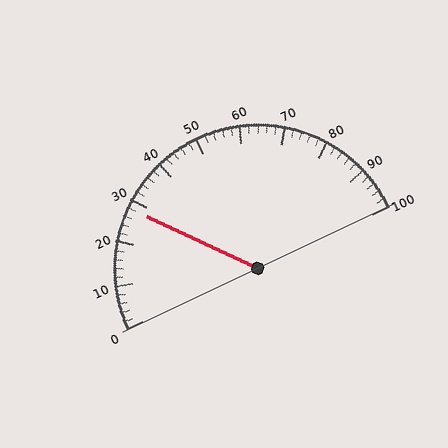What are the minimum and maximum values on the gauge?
The gauge ranges from 0 to 100.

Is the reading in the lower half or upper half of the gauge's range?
The reading is in the lower half of the range (0 to 100).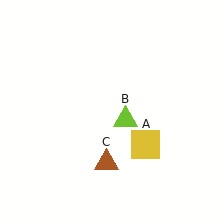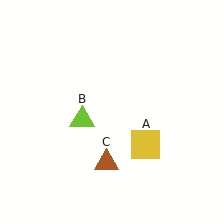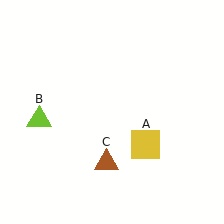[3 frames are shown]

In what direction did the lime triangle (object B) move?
The lime triangle (object B) moved left.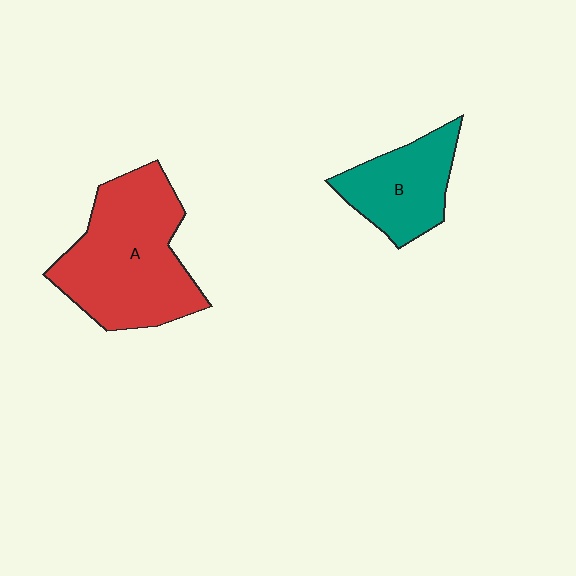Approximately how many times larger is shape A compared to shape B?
Approximately 1.8 times.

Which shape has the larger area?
Shape A (red).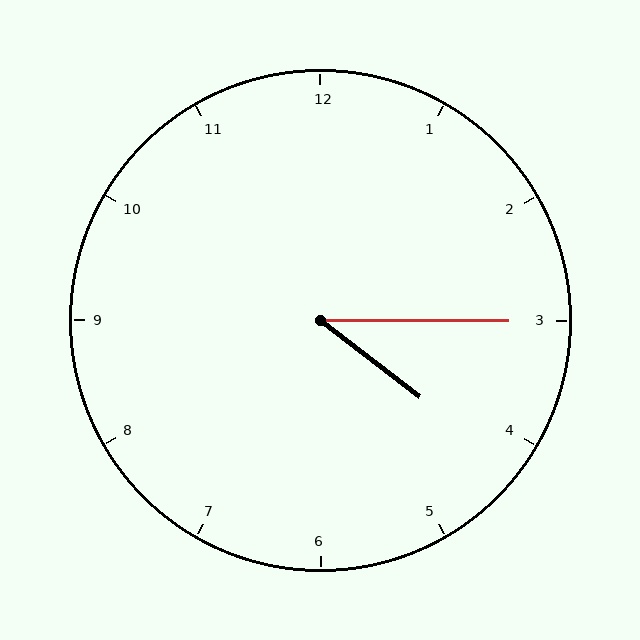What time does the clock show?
4:15.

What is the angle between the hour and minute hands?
Approximately 38 degrees.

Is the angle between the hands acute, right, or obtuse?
It is acute.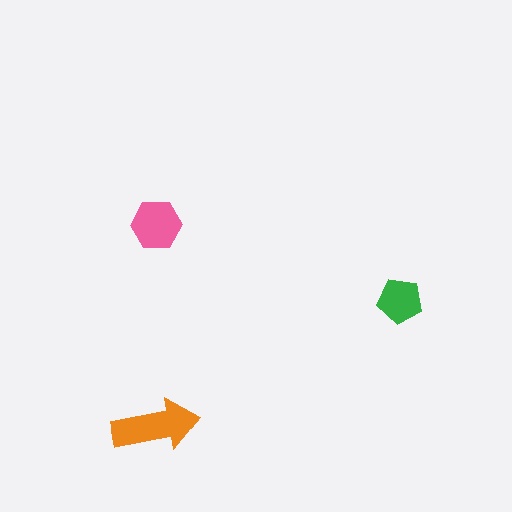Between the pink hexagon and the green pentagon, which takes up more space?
The pink hexagon.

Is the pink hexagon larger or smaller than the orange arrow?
Smaller.